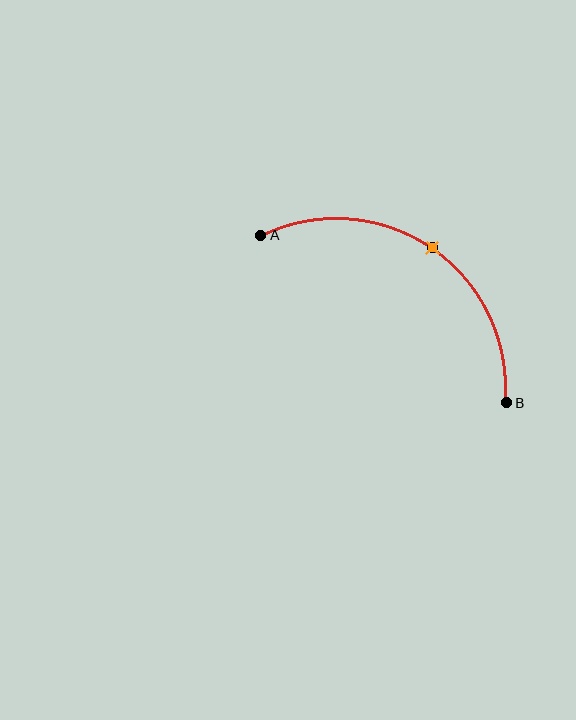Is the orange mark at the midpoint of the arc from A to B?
Yes. The orange mark lies on the arc at equal arc-length from both A and B — it is the arc midpoint.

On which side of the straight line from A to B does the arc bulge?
The arc bulges above and to the right of the straight line connecting A and B.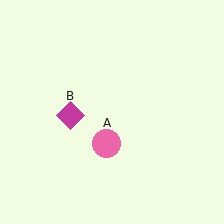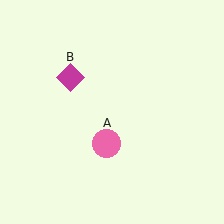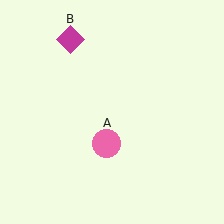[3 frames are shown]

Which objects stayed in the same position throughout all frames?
Pink circle (object A) remained stationary.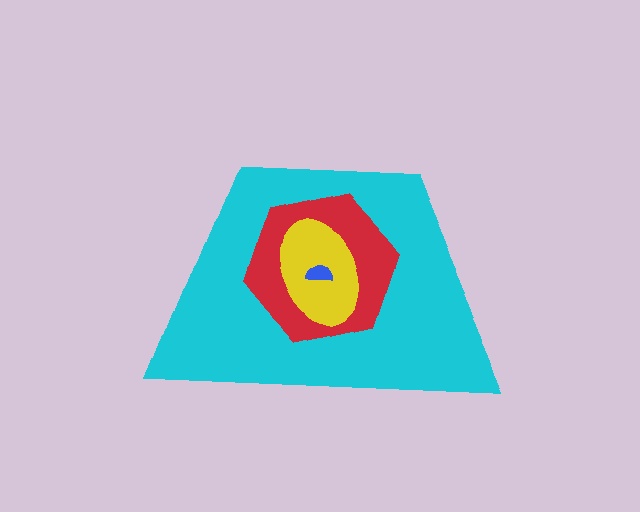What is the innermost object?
The blue semicircle.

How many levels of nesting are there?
4.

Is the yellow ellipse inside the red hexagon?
Yes.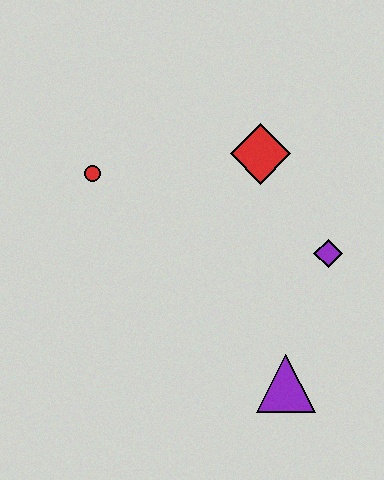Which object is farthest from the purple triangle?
The red circle is farthest from the purple triangle.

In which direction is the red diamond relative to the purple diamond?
The red diamond is above the purple diamond.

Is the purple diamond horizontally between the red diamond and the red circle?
No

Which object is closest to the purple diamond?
The red diamond is closest to the purple diamond.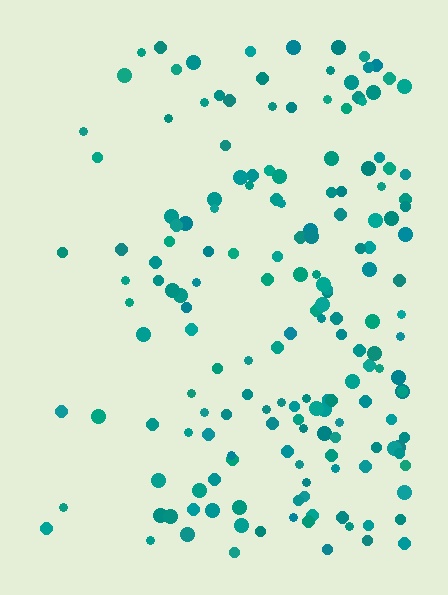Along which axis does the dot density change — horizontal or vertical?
Horizontal.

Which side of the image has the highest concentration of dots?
The right.